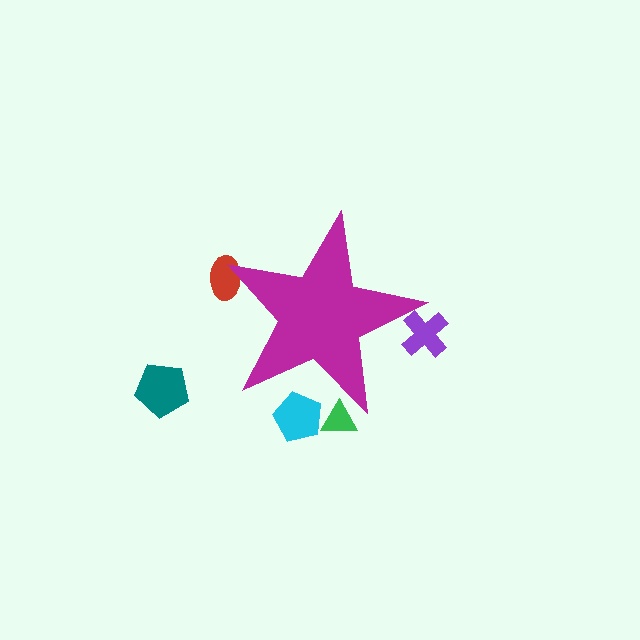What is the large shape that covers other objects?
A magenta star.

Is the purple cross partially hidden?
Yes, the purple cross is partially hidden behind the magenta star.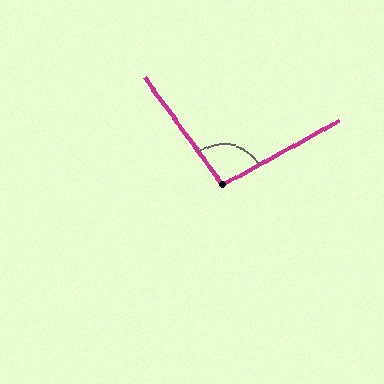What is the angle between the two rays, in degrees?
Approximately 97 degrees.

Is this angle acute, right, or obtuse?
It is obtuse.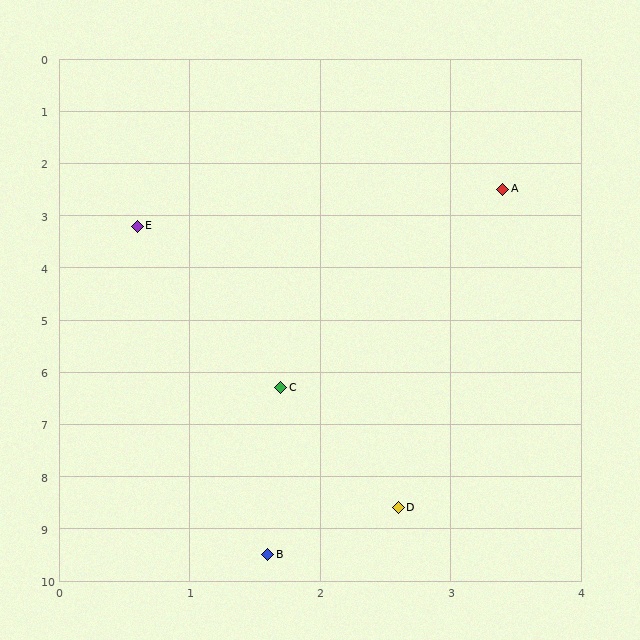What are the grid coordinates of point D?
Point D is at approximately (2.6, 8.6).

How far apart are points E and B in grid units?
Points E and B are about 6.4 grid units apart.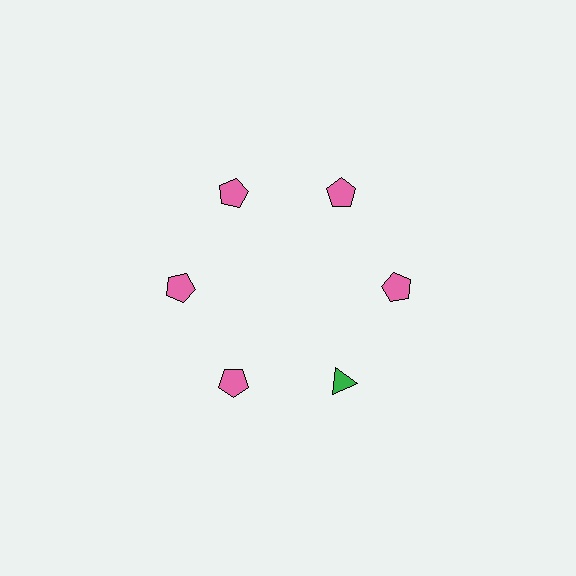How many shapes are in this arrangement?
There are 6 shapes arranged in a ring pattern.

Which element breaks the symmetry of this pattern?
The green triangle at roughly the 5 o'clock position breaks the symmetry. All other shapes are pink pentagons.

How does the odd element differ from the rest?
It differs in both color (green instead of pink) and shape (triangle instead of pentagon).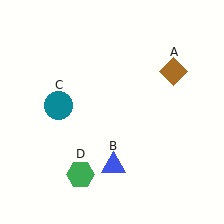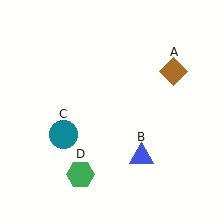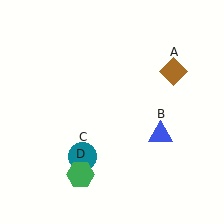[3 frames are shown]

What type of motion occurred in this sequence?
The blue triangle (object B), teal circle (object C) rotated counterclockwise around the center of the scene.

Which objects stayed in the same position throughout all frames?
Brown diamond (object A) and green hexagon (object D) remained stationary.